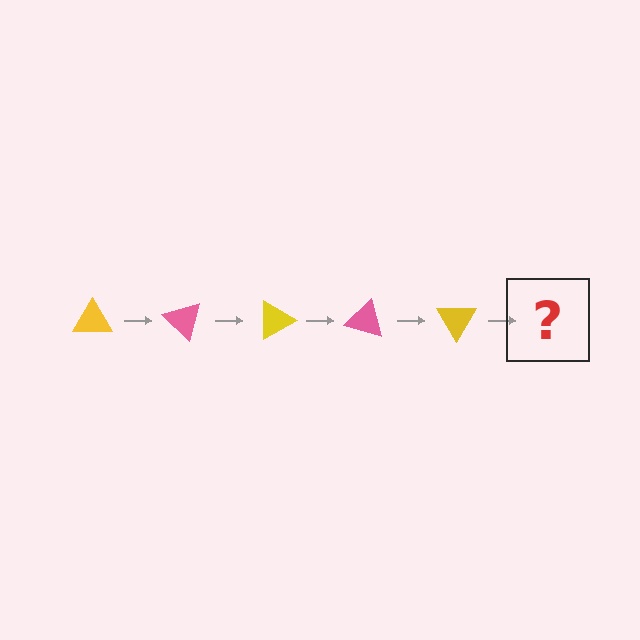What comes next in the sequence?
The next element should be a pink triangle, rotated 225 degrees from the start.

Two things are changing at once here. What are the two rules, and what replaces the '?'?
The two rules are that it rotates 45 degrees each step and the color cycles through yellow and pink. The '?' should be a pink triangle, rotated 225 degrees from the start.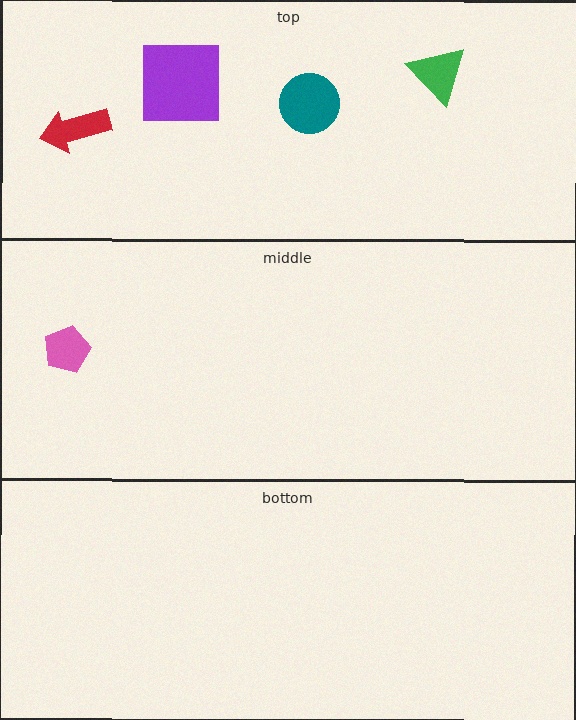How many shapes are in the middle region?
1.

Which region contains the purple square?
The top region.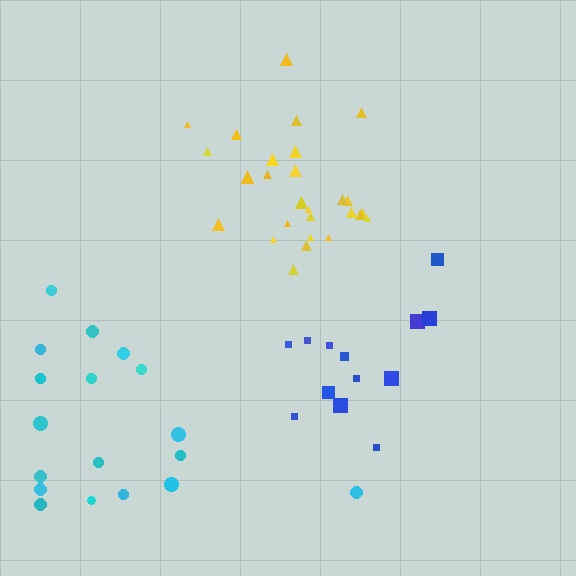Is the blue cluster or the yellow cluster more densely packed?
Yellow.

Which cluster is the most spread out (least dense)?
Blue.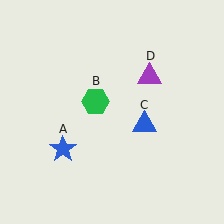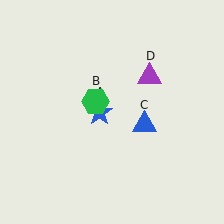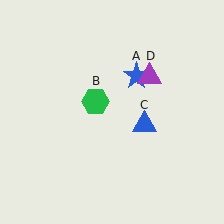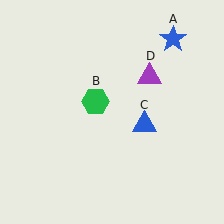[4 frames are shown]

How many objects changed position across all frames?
1 object changed position: blue star (object A).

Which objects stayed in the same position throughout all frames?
Green hexagon (object B) and blue triangle (object C) and purple triangle (object D) remained stationary.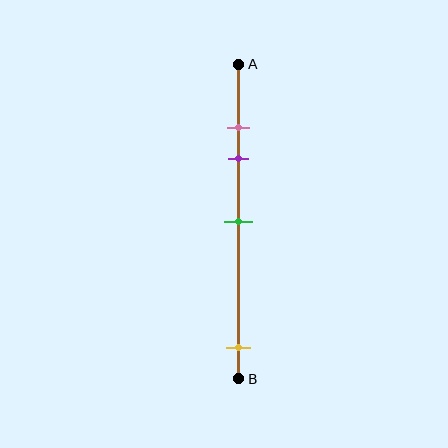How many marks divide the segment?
There are 4 marks dividing the segment.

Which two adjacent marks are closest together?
The pink and purple marks are the closest adjacent pair.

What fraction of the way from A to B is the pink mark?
The pink mark is approximately 20% (0.2) of the way from A to B.